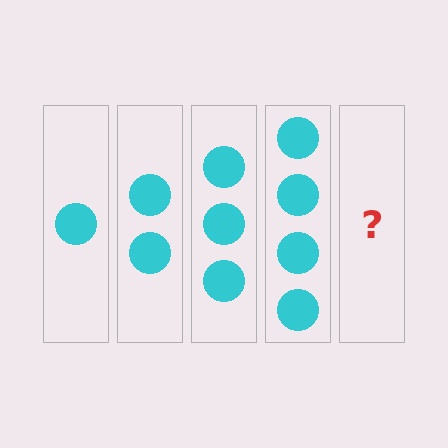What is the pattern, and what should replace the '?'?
The pattern is that each step adds one more circle. The '?' should be 5 circles.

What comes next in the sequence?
The next element should be 5 circles.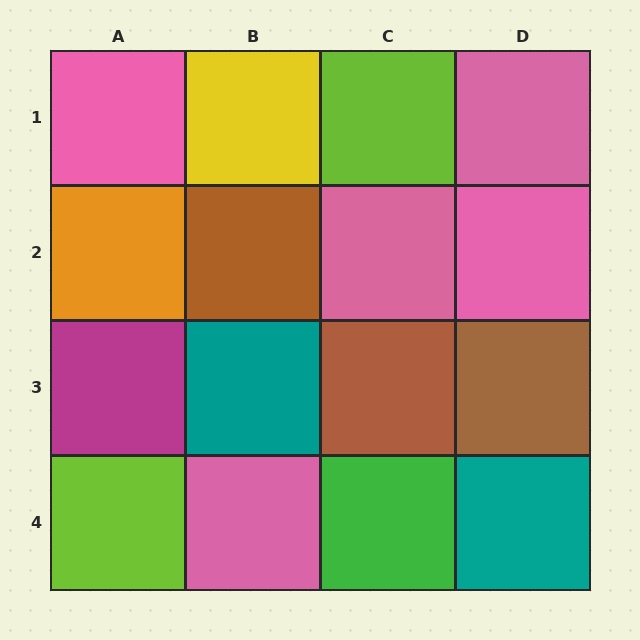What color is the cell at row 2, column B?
Brown.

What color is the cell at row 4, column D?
Teal.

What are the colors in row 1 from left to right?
Pink, yellow, lime, pink.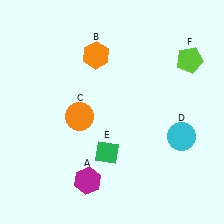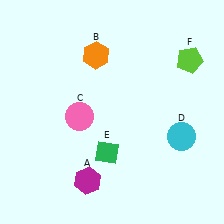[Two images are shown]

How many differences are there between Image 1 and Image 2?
There is 1 difference between the two images.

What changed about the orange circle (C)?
In Image 1, C is orange. In Image 2, it changed to pink.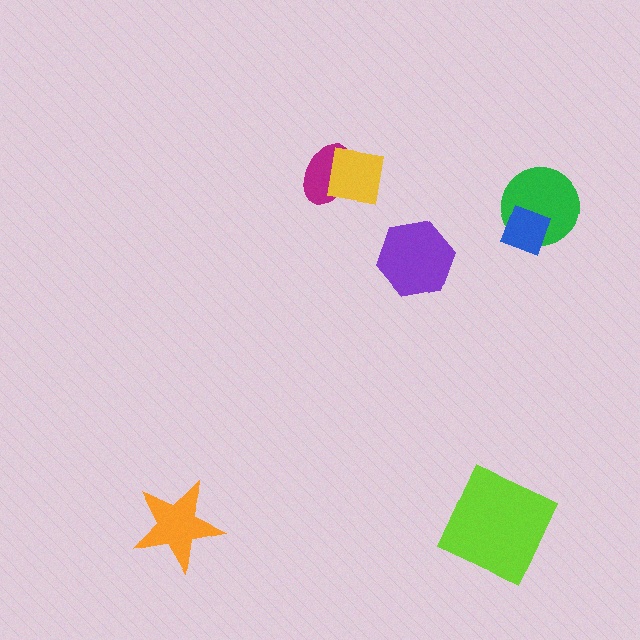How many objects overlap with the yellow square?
1 object overlaps with the yellow square.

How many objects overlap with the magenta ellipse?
1 object overlaps with the magenta ellipse.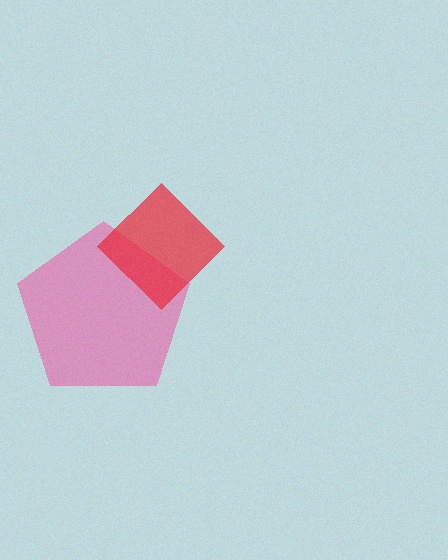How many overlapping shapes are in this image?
There are 2 overlapping shapes in the image.